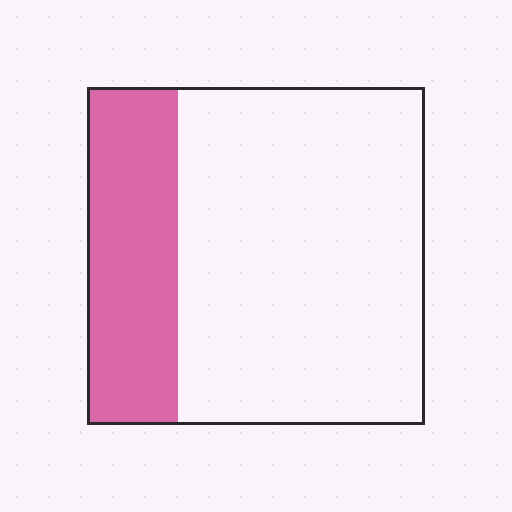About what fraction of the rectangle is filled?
About one quarter (1/4).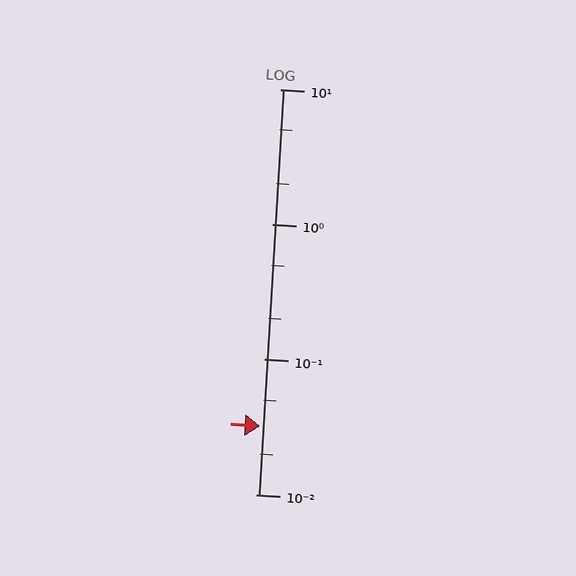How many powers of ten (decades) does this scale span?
The scale spans 3 decades, from 0.01 to 10.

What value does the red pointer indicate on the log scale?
The pointer indicates approximately 0.032.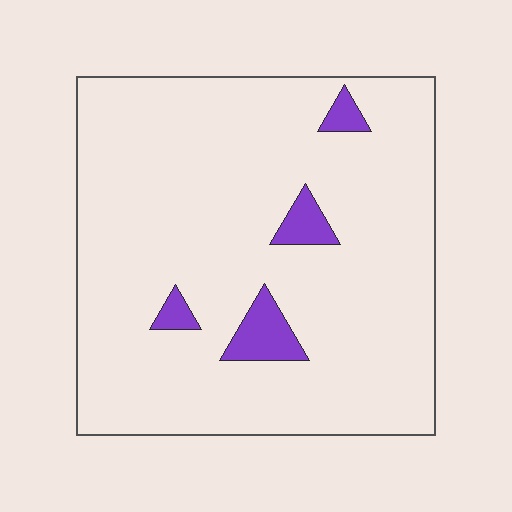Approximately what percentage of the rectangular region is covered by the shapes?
Approximately 5%.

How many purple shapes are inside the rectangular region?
4.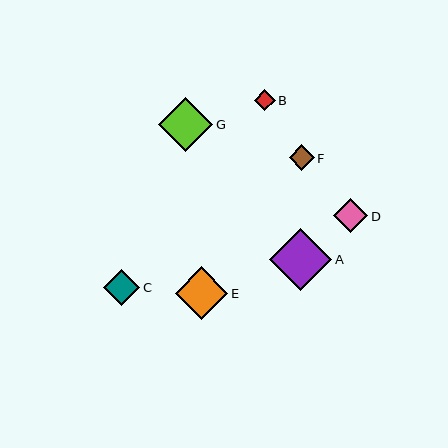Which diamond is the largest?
Diamond A is the largest with a size of approximately 62 pixels.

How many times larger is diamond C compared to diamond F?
Diamond C is approximately 1.4 times the size of diamond F.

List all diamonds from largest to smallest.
From largest to smallest: A, G, E, C, D, F, B.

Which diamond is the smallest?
Diamond B is the smallest with a size of approximately 21 pixels.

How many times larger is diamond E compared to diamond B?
Diamond E is approximately 2.5 times the size of diamond B.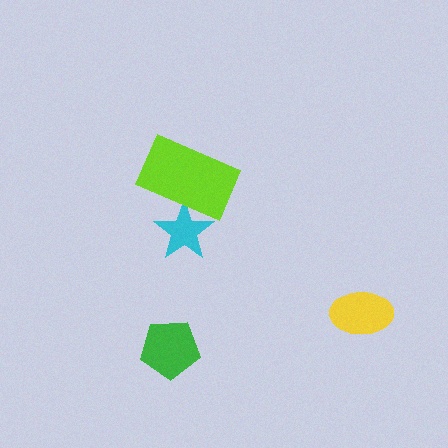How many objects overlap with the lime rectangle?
1 object overlaps with the lime rectangle.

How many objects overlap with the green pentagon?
0 objects overlap with the green pentagon.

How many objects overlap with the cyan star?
1 object overlaps with the cyan star.